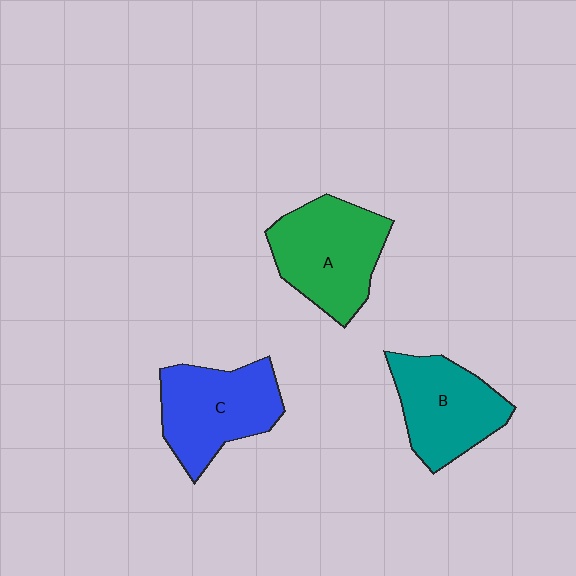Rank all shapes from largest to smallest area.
From largest to smallest: A (green), C (blue), B (teal).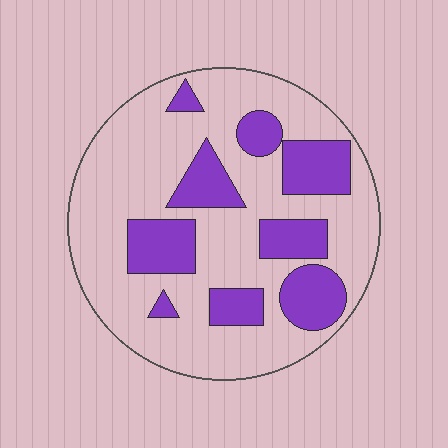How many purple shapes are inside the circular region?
9.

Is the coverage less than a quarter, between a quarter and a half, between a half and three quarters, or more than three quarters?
Between a quarter and a half.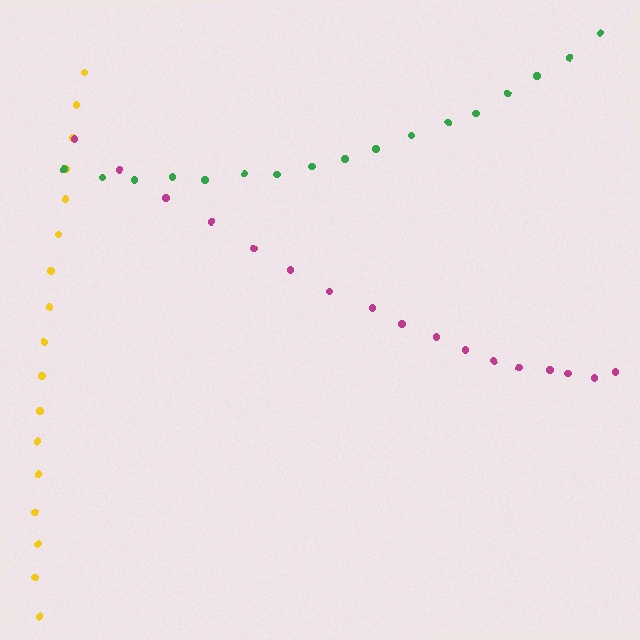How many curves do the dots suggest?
There are 3 distinct paths.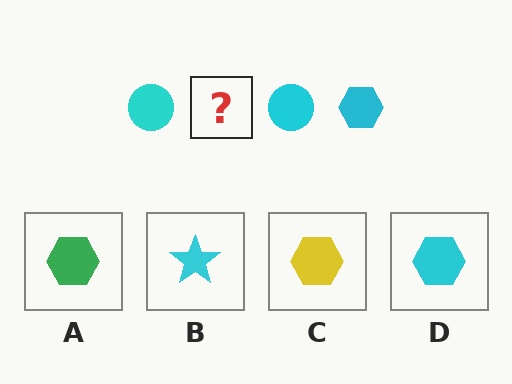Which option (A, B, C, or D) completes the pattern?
D.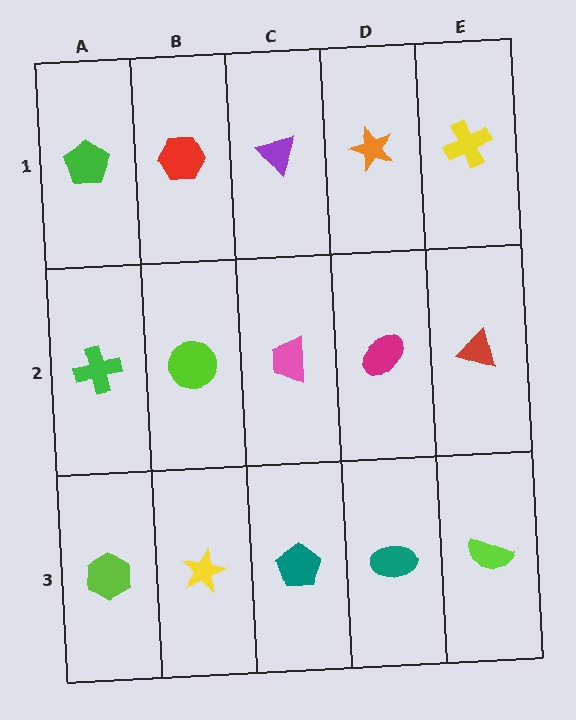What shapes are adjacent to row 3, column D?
A magenta ellipse (row 2, column D), a teal pentagon (row 3, column C), a lime semicircle (row 3, column E).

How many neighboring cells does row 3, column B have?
3.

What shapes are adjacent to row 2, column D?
An orange star (row 1, column D), a teal ellipse (row 3, column D), a pink trapezoid (row 2, column C), a red triangle (row 2, column E).